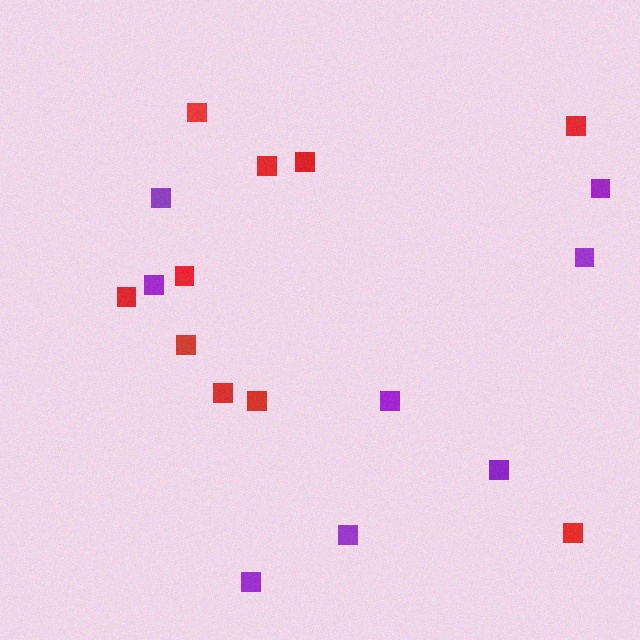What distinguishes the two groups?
There are 2 groups: one group of purple squares (8) and one group of red squares (10).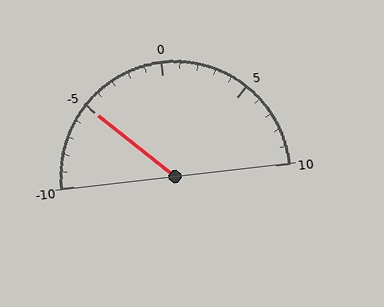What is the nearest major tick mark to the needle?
The nearest major tick mark is -5.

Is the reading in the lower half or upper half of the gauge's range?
The reading is in the lower half of the range (-10 to 10).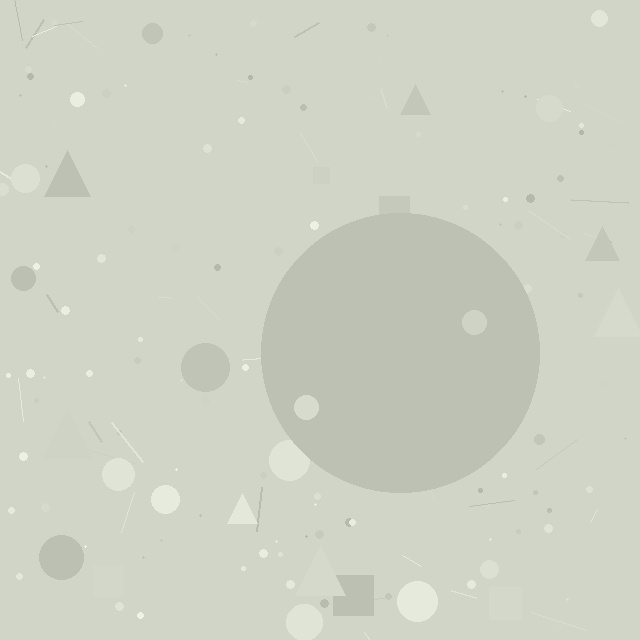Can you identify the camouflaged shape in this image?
The camouflaged shape is a circle.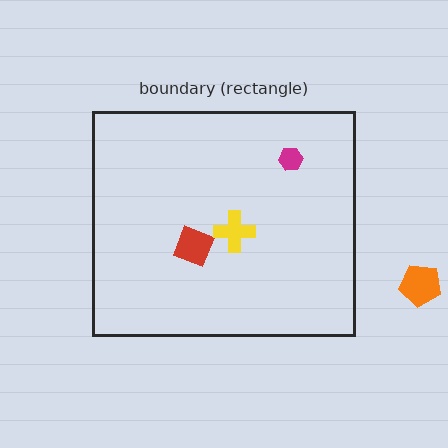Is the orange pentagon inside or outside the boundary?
Outside.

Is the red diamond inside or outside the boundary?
Inside.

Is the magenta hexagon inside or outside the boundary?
Inside.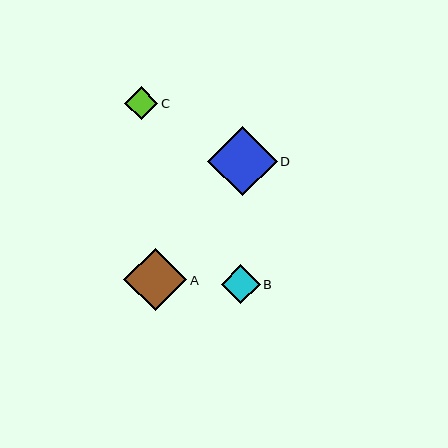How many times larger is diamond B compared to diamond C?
Diamond B is approximately 1.2 times the size of diamond C.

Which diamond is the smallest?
Diamond C is the smallest with a size of approximately 33 pixels.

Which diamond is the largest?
Diamond D is the largest with a size of approximately 70 pixels.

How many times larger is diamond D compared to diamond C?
Diamond D is approximately 2.1 times the size of diamond C.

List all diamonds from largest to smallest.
From largest to smallest: D, A, B, C.